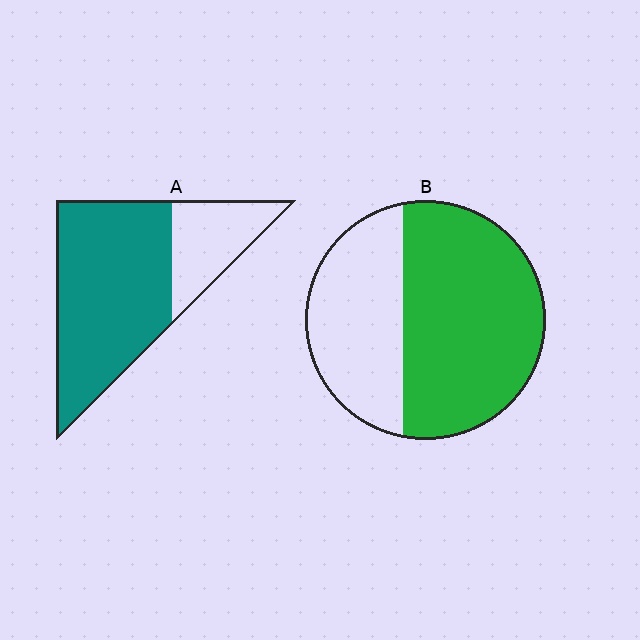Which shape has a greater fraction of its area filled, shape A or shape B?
Shape A.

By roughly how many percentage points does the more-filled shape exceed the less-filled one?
By roughly 10 percentage points (A over B).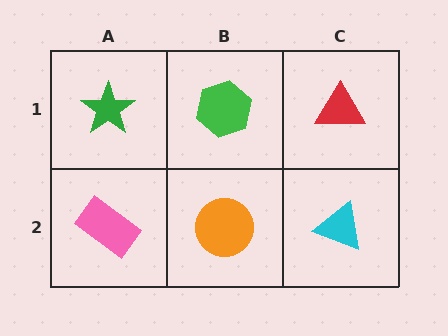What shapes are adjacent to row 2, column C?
A red triangle (row 1, column C), an orange circle (row 2, column B).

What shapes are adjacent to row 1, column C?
A cyan triangle (row 2, column C), a green hexagon (row 1, column B).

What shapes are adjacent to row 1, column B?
An orange circle (row 2, column B), a green star (row 1, column A), a red triangle (row 1, column C).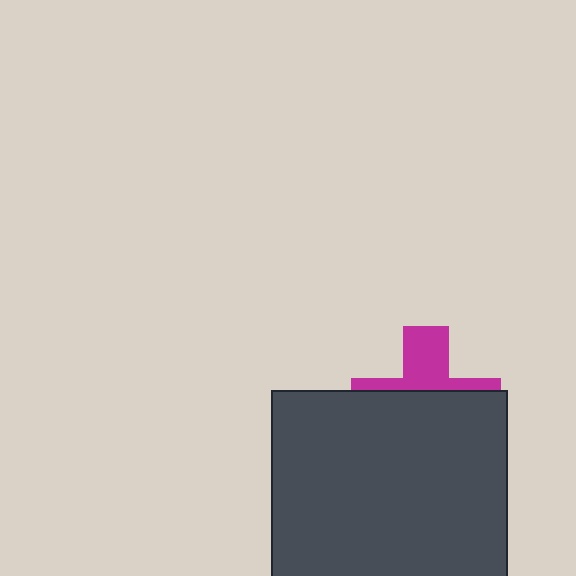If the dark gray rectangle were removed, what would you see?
You would see the complete magenta cross.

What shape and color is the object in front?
The object in front is a dark gray rectangle.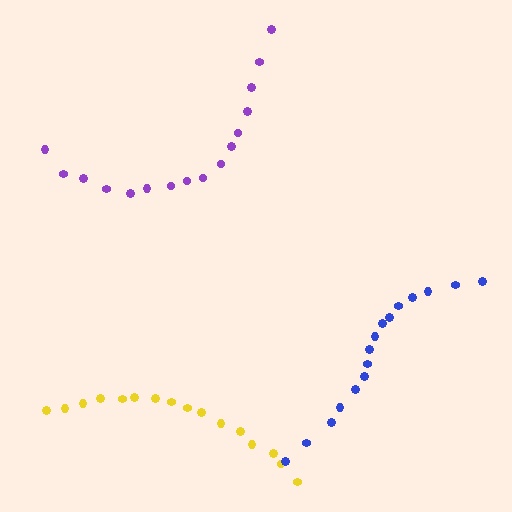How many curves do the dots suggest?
There are 3 distinct paths.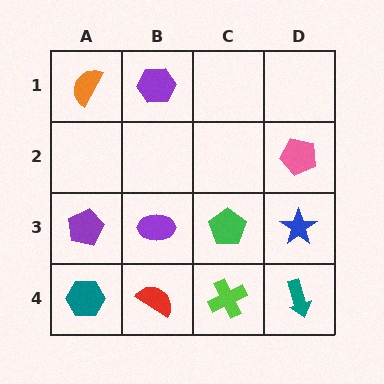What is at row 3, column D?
A blue star.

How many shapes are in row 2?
1 shape.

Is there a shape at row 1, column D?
No, that cell is empty.